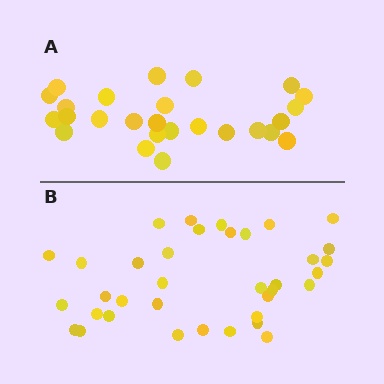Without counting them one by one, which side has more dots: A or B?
Region B (the bottom region) has more dots.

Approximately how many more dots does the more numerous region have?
Region B has roughly 10 or so more dots than region A.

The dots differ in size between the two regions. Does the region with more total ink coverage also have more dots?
No. Region A has more total ink coverage because its dots are larger, but region B actually contains more individual dots. Total area can be misleading — the number of items is what matters here.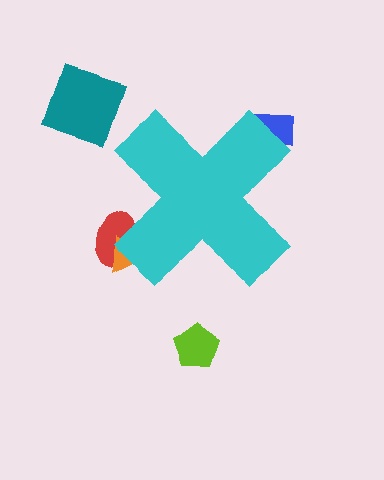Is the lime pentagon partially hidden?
No, the lime pentagon is fully visible.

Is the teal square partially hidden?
No, the teal square is fully visible.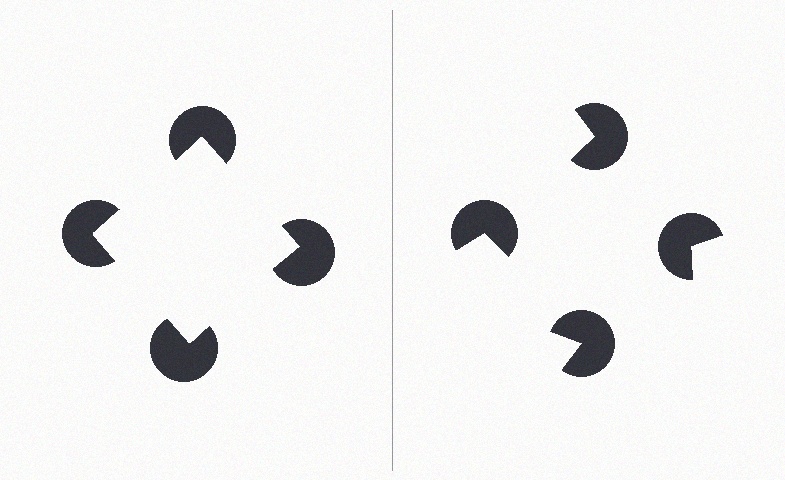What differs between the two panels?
The pac-man discs are positioned identically on both sides; only the wedge orientations differ. On the left they align to a square; on the right they are misaligned.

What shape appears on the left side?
An illusory square.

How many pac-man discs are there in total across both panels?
8 — 4 on each side.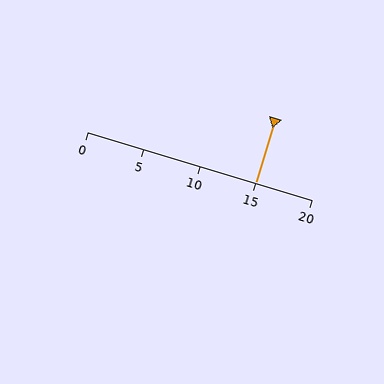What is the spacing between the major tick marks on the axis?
The major ticks are spaced 5 apart.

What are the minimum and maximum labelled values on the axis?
The axis runs from 0 to 20.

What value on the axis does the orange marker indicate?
The marker indicates approximately 15.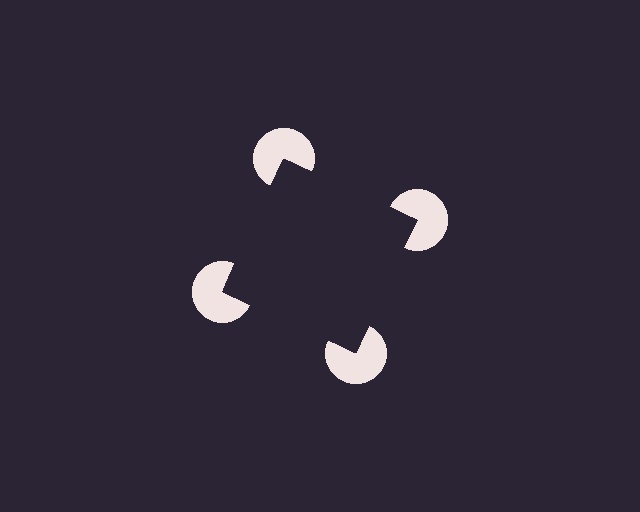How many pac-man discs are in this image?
There are 4 — one at each vertex of the illusory square.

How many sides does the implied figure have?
4 sides.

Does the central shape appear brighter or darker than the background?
It typically appears slightly darker than the background, even though no actual brightness change is drawn.